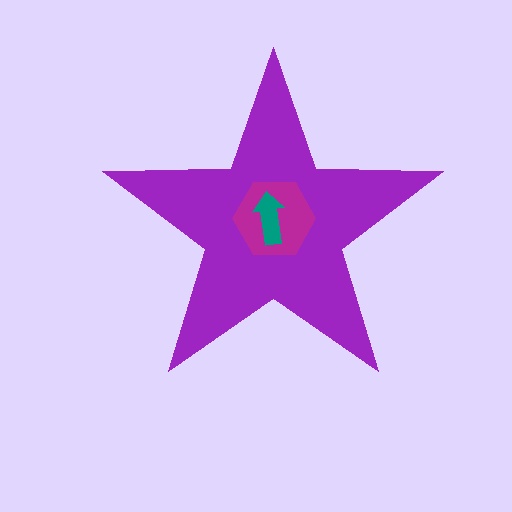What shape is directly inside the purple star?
The magenta hexagon.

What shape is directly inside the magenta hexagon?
The teal arrow.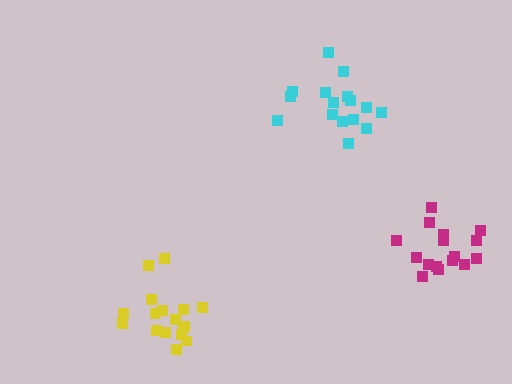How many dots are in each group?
Group 1: 16 dots, Group 2: 16 dots, Group 3: 17 dots (49 total).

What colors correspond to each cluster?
The clusters are colored: cyan, magenta, yellow.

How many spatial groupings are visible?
There are 3 spatial groupings.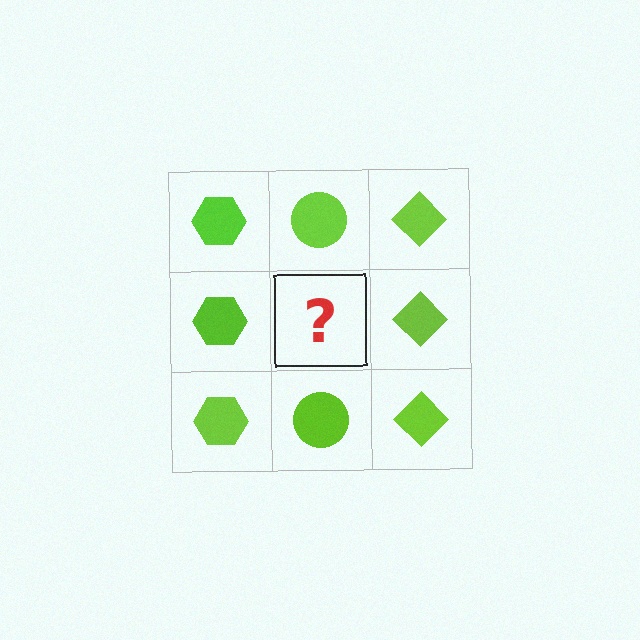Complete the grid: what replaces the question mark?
The question mark should be replaced with a lime circle.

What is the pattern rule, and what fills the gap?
The rule is that each column has a consistent shape. The gap should be filled with a lime circle.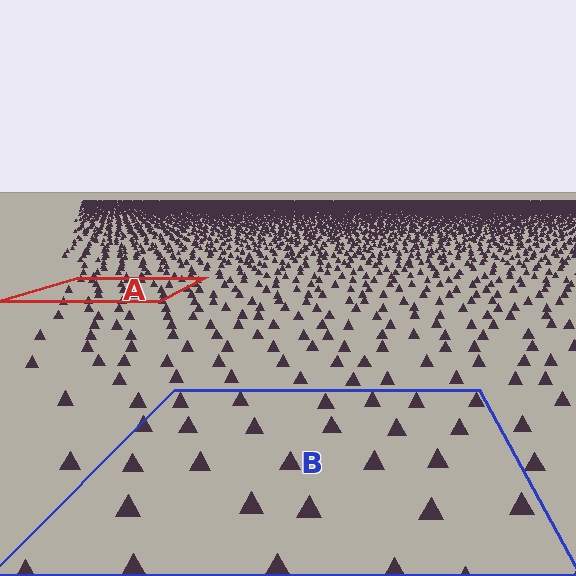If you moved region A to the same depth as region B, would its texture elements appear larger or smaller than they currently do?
They would appear larger. At a closer depth, the same texture elements are projected at a bigger on-screen size.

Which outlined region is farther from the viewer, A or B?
Region A is farther from the viewer — the texture elements inside it appear smaller and more densely packed.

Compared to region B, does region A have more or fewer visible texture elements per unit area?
Region A has more texture elements per unit area — they are packed more densely because it is farther away.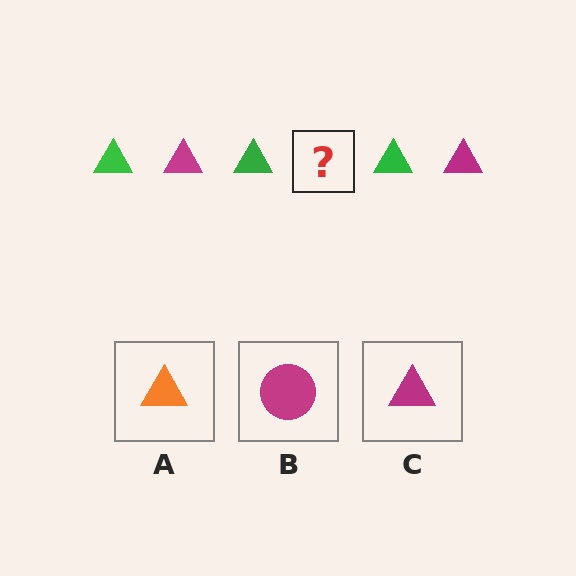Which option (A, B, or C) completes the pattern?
C.